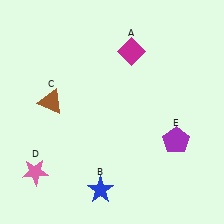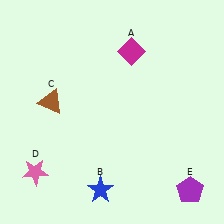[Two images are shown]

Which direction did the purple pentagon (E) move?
The purple pentagon (E) moved down.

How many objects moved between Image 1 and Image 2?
1 object moved between the two images.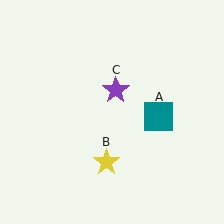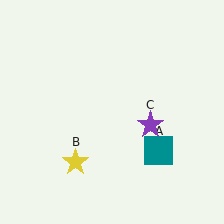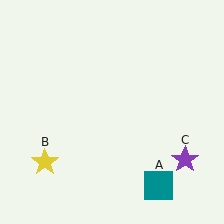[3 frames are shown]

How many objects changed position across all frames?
3 objects changed position: teal square (object A), yellow star (object B), purple star (object C).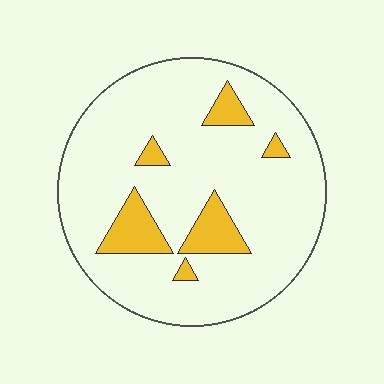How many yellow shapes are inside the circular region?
6.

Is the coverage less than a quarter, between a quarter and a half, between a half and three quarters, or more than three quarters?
Less than a quarter.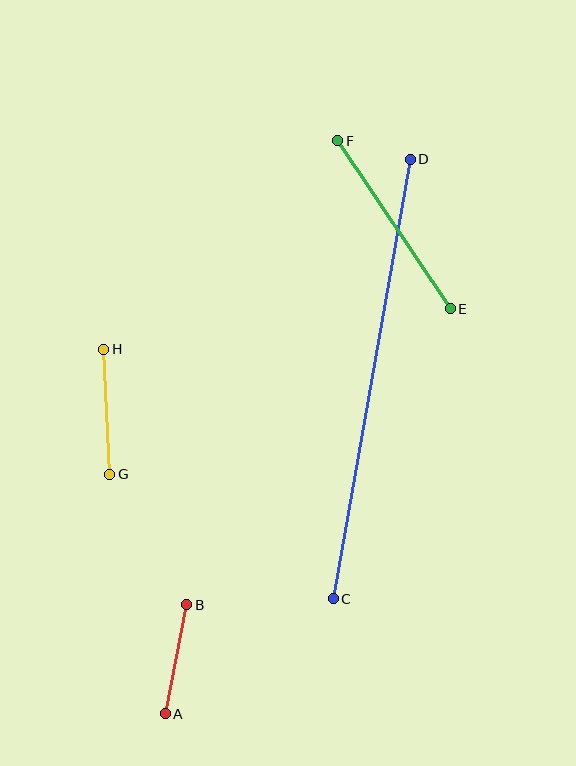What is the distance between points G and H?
The distance is approximately 125 pixels.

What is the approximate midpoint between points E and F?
The midpoint is at approximately (394, 225) pixels.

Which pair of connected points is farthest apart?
Points C and D are farthest apart.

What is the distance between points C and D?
The distance is approximately 446 pixels.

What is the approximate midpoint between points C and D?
The midpoint is at approximately (372, 379) pixels.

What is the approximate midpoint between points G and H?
The midpoint is at approximately (107, 412) pixels.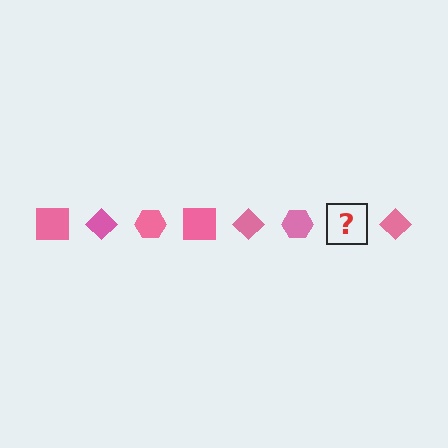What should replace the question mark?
The question mark should be replaced with a pink square.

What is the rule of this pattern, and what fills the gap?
The rule is that the pattern cycles through square, diamond, hexagon shapes in pink. The gap should be filled with a pink square.